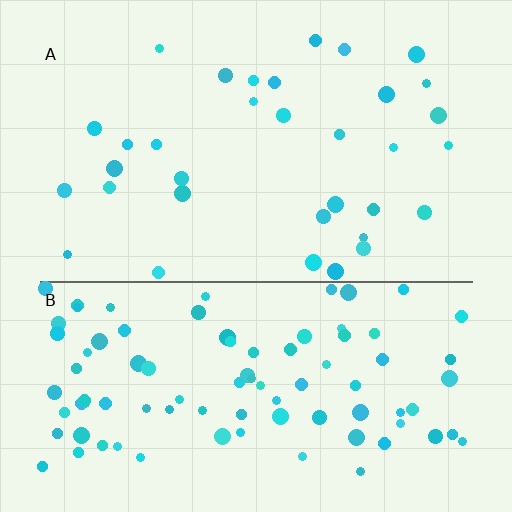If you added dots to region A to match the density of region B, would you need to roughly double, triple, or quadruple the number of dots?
Approximately triple.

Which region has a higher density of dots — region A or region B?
B (the bottom).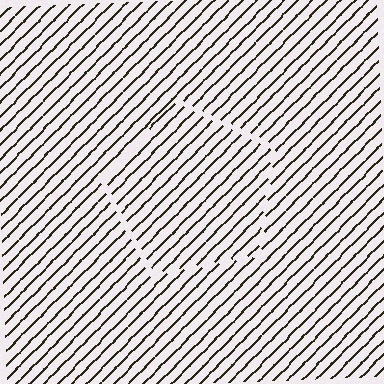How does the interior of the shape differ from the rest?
The interior of the shape contains the same grating, shifted by half a period — the contour is defined by the phase discontinuity where line-ends from the inner and outer gratings abut.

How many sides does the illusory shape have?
5 sides — the line-ends trace a pentagon.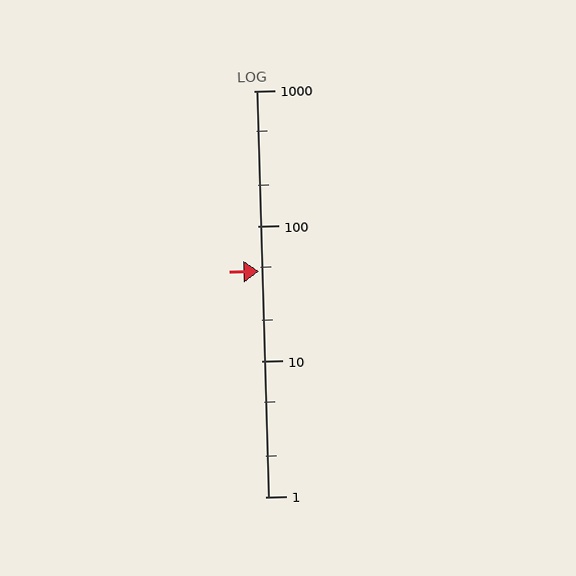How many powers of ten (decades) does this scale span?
The scale spans 3 decades, from 1 to 1000.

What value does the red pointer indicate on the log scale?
The pointer indicates approximately 46.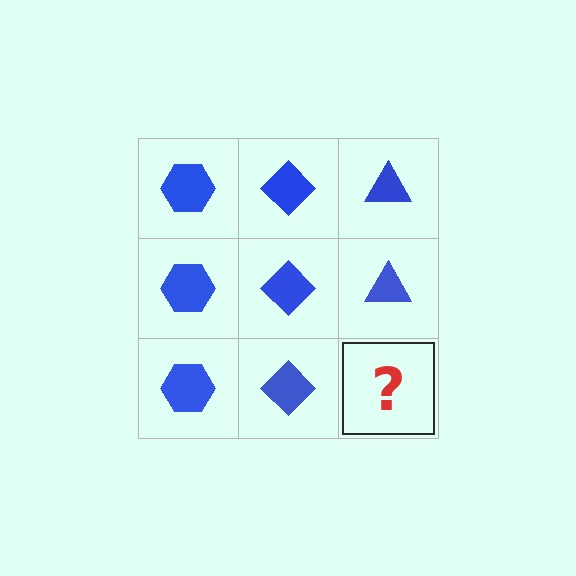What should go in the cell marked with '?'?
The missing cell should contain a blue triangle.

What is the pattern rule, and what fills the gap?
The rule is that each column has a consistent shape. The gap should be filled with a blue triangle.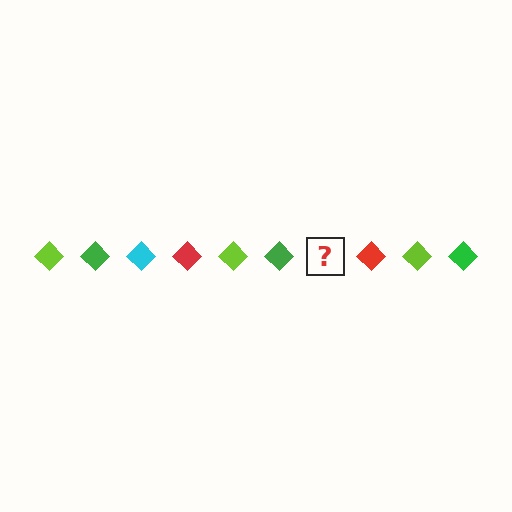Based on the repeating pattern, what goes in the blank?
The blank should be a cyan diamond.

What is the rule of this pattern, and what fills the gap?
The rule is that the pattern cycles through lime, green, cyan, red diamonds. The gap should be filled with a cyan diamond.